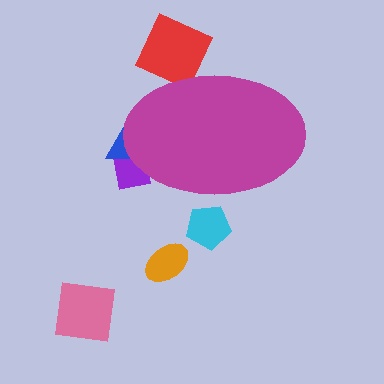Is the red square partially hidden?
Yes, the red square is partially hidden behind the magenta ellipse.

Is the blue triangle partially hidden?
Yes, the blue triangle is partially hidden behind the magenta ellipse.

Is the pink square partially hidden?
No, the pink square is fully visible.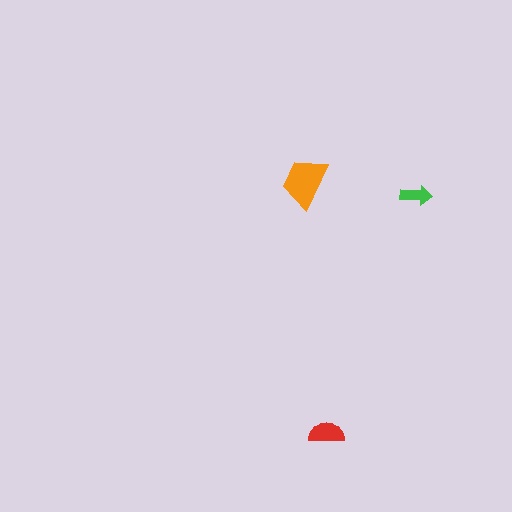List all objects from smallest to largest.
The green arrow, the red semicircle, the orange trapezoid.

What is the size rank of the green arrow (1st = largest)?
3rd.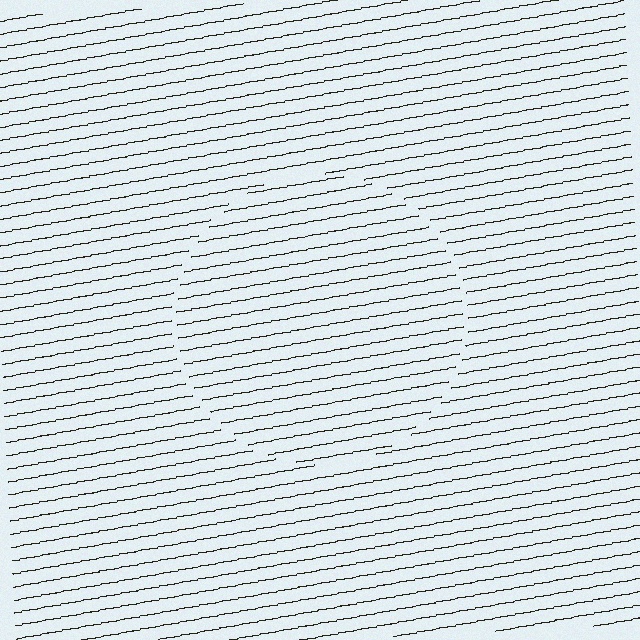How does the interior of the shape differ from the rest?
The interior of the shape contains the same grating, shifted by half a period — the contour is defined by the phase discontinuity where line-ends from the inner and outer gratings abut.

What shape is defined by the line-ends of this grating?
An illusory circle. The interior of the shape contains the same grating, shifted by half a period — the contour is defined by the phase discontinuity where line-ends from the inner and outer gratings abut.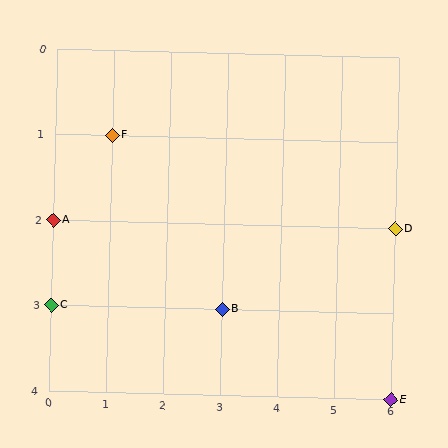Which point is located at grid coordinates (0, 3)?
Point C is at (0, 3).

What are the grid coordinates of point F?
Point F is at grid coordinates (1, 1).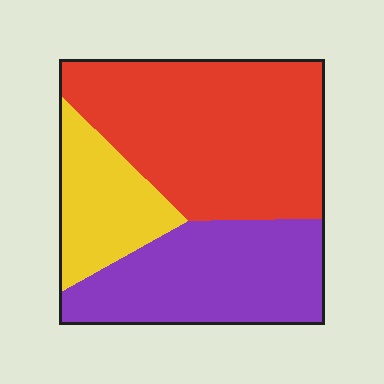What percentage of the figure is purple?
Purple takes up between a sixth and a third of the figure.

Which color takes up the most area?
Red, at roughly 50%.